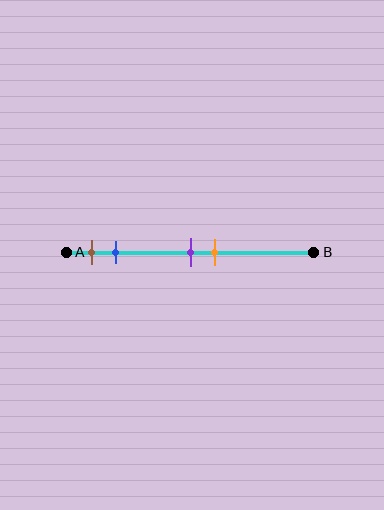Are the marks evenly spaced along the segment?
No, the marks are not evenly spaced.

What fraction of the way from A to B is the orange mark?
The orange mark is approximately 60% (0.6) of the way from A to B.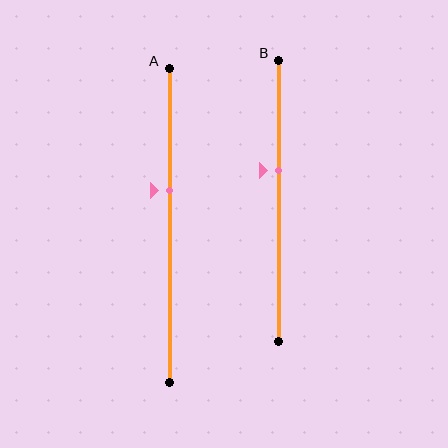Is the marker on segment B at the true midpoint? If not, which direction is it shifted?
No, the marker on segment B is shifted upward by about 11% of the segment length.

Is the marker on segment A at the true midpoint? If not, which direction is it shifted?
No, the marker on segment A is shifted upward by about 11% of the segment length.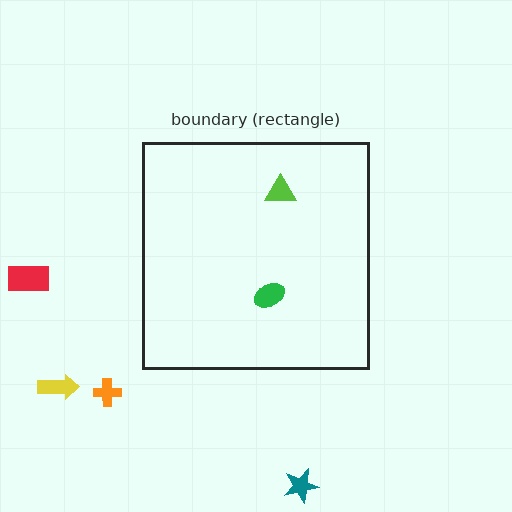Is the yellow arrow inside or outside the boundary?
Outside.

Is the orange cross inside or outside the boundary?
Outside.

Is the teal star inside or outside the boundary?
Outside.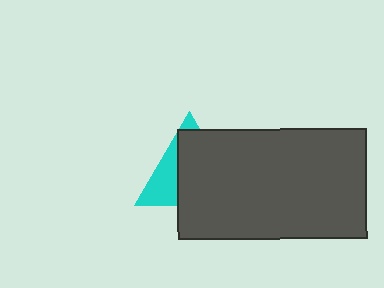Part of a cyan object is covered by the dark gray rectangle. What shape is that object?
It is a triangle.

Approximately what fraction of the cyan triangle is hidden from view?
Roughly 65% of the cyan triangle is hidden behind the dark gray rectangle.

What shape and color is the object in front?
The object in front is a dark gray rectangle.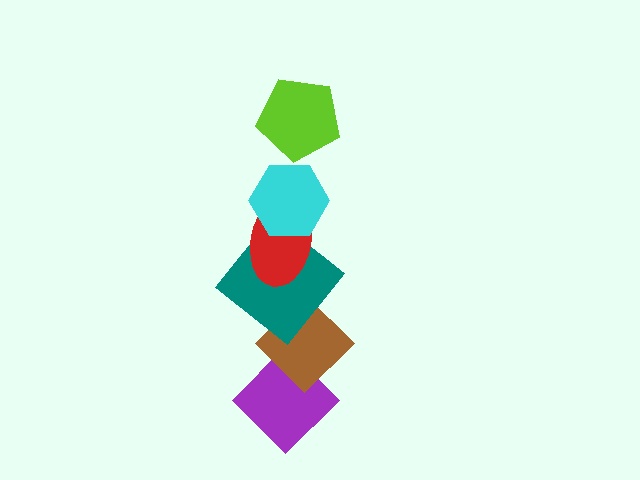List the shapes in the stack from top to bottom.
From top to bottom: the lime pentagon, the cyan hexagon, the red ellipse, the teal diamond, the brown diamond, the purple diamond.